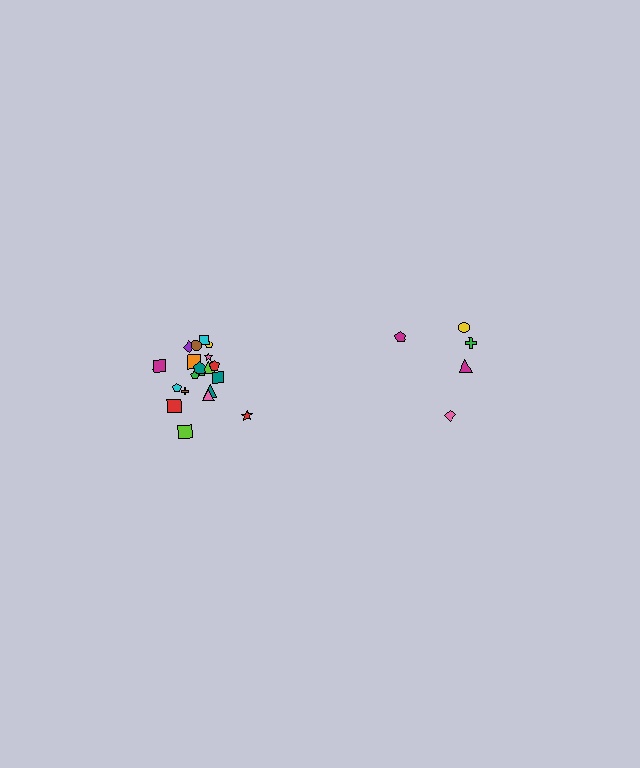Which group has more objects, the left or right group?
The left group.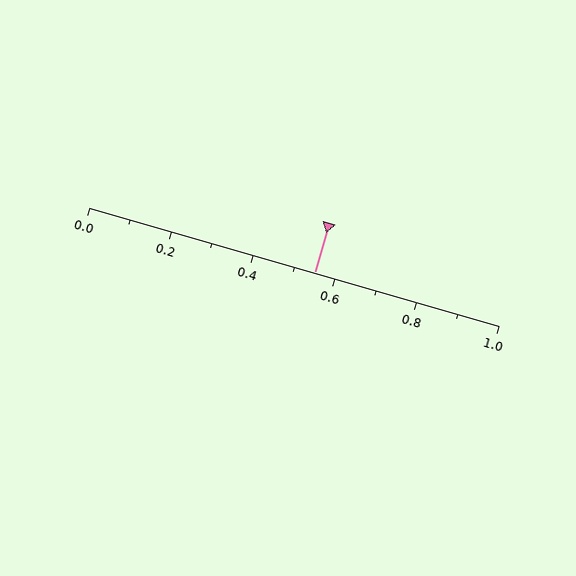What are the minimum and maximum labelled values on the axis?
The axis runs from 0.0 to 1.0.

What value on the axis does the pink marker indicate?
The marker indicates approximately 0.55.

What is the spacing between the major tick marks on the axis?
The major ticks are spaced 0.2 apart.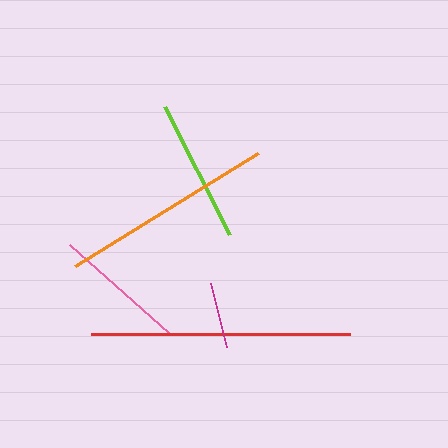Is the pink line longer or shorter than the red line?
The red line is longer than the pink line.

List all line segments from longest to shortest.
From longest to shortest: red, orange, lime, pink, magenta.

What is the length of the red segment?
The red segment is approximately 259 pixels long.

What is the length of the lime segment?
The lime segment is approximately 144 pixels long.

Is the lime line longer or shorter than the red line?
The red line is longer than the lime line.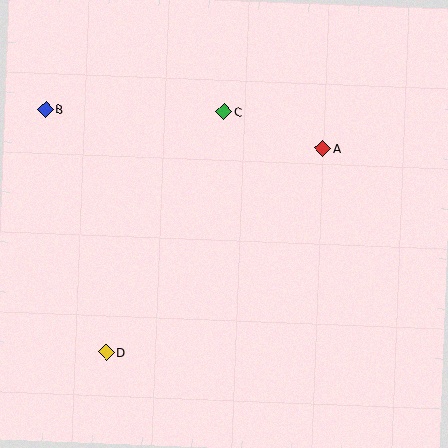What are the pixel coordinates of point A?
Point A is at (323, 149).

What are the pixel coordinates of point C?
Point C is at (224, 111).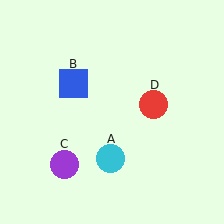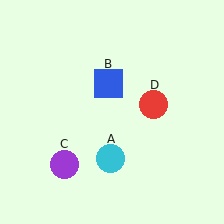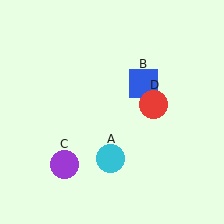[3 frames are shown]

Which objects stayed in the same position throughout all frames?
Cyan circle (object A) and purple circle (object C) and red circle (object D) remained stationary.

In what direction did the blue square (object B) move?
The blue square (object B) moved right.